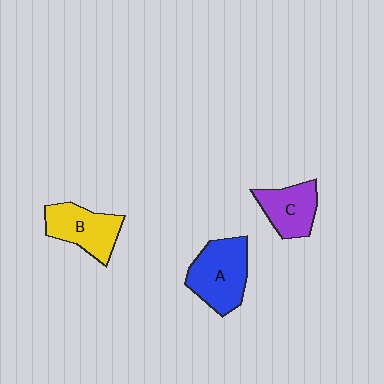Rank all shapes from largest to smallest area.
From largest to smallest: A (blue), B (yellow), C (purple).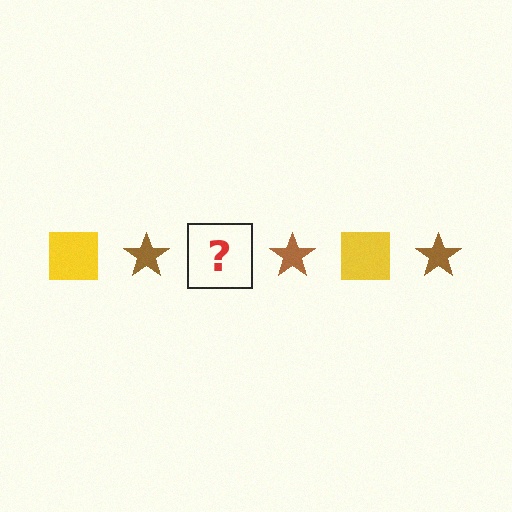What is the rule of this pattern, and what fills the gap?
The rule is that the pattern alternates between yellow square and brown star. The gap should be filled with a yellow square.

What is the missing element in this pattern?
The missing element is a yellow square.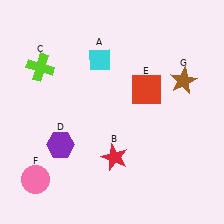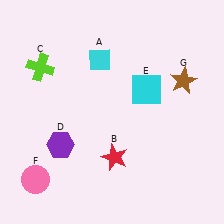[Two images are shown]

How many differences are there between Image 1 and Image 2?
There is 1 difference between the two images.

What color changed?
The square (E) changed from red in Image 1 to cyan in Image 2.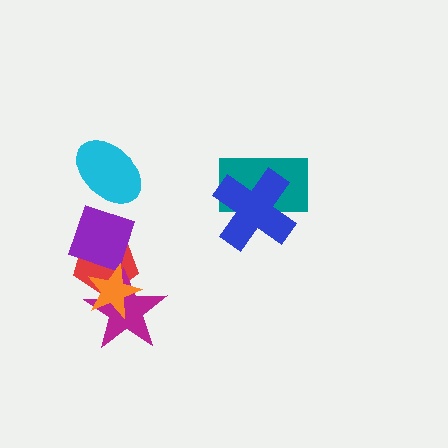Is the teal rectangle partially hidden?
Yes, it is partially covered by another shape.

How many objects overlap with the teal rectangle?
1 object overlaps with the teal rectangle.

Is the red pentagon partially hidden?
Yes, it is partially covered by another shape.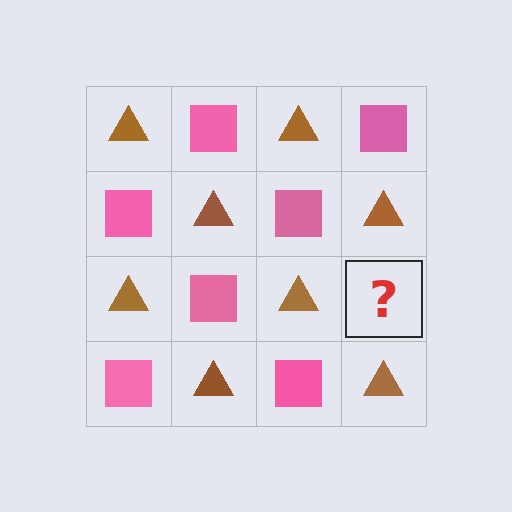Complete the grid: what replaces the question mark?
The question mark should be replaced with a pink square.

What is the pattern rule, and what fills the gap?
The rule is that it alternates brown triangle and pink square in a checkerboard pattern. The gap should be filled with a pink square.